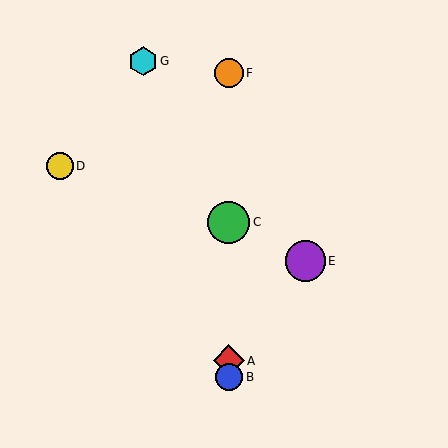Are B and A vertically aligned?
Yes, both are at x≈229.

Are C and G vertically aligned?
No, C is at x≈229 and G is at x≈143.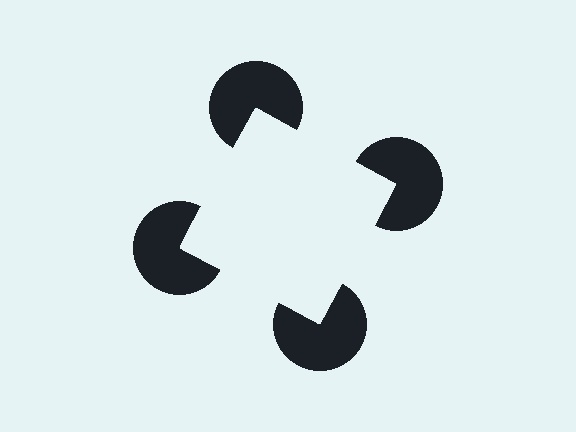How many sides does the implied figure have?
4 sides.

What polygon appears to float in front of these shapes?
An illusory square — its edges are inferred from the aligned wedge cuts in the pac-man discs, not physically drawn.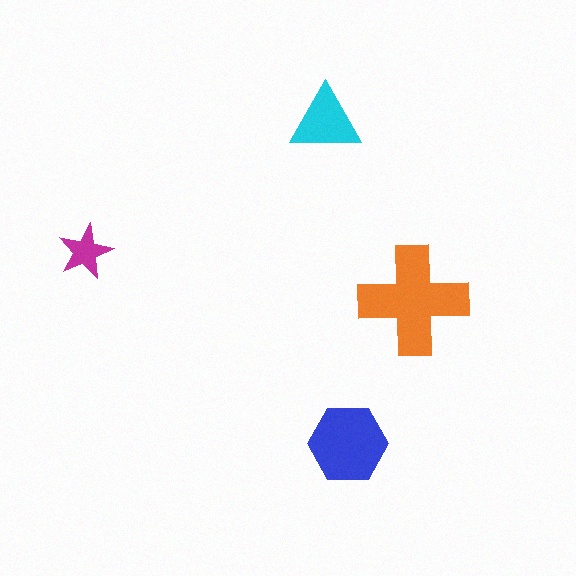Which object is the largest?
The orange cross.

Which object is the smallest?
The magenta star.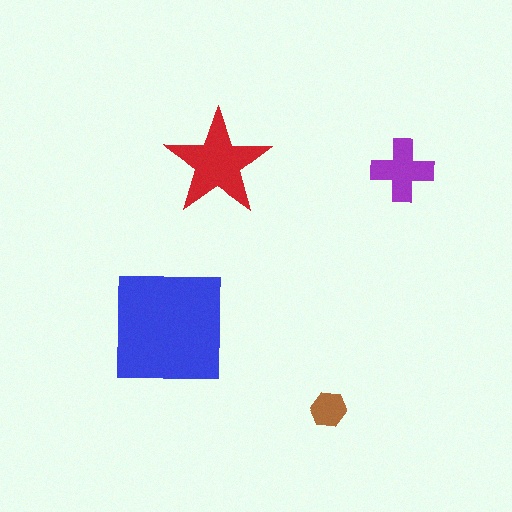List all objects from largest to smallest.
The blue square, the red star, the purple cross, the brown hexagon.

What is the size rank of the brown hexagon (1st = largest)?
4th.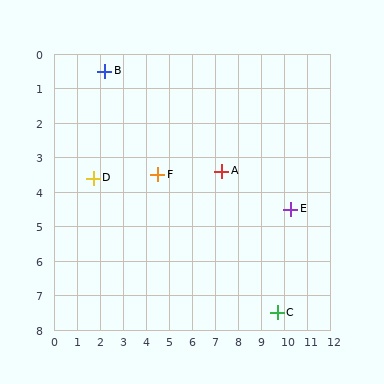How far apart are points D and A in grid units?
Points D and A are about 5.6 grid units apart.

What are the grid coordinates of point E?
Point E is at approximately (10.3, 4.5).